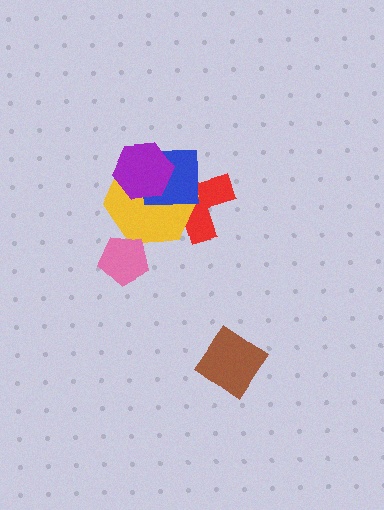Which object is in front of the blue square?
The purple hexagon is in front of the blue square.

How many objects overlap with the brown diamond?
0 objects overlap with the brown diamond.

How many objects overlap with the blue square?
3 objects overlap with the blue square.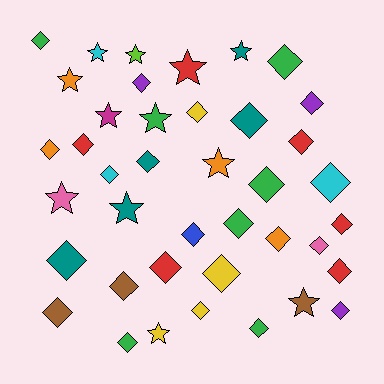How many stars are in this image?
There are 12 stars.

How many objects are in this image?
There are 40 objects.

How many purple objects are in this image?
There are 3 purple objects.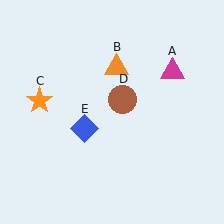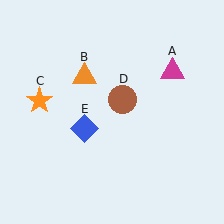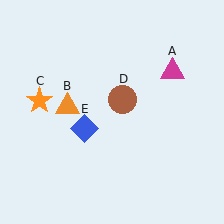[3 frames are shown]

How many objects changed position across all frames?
1 object changed position: orange triangle (object B).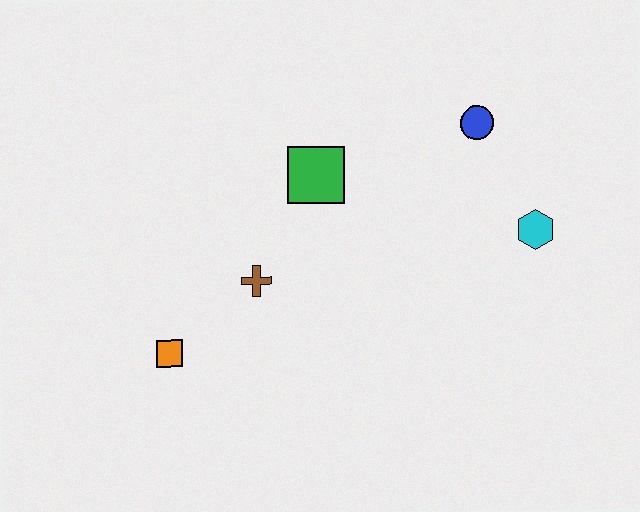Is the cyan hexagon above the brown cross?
Yes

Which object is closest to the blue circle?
The cyan hexagon is closest to the blue circle.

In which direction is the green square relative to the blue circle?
The green square is to the left of the blue circle.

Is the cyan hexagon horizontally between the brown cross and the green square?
No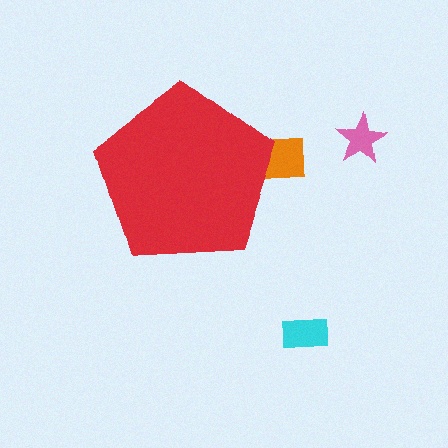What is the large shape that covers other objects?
A red pentagon.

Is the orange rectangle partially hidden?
Yes, the orange rectangle is partially hidden behind the red pentagon.